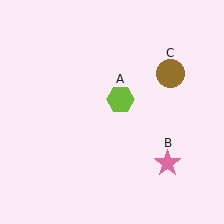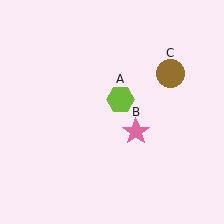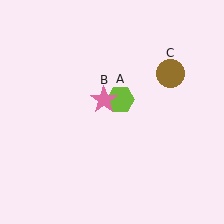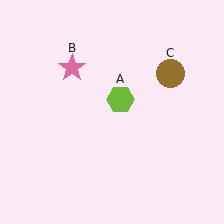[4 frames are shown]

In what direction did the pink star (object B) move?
The pink star (object B) moved up and to the left.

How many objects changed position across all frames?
1 object changed position: pink star (object B).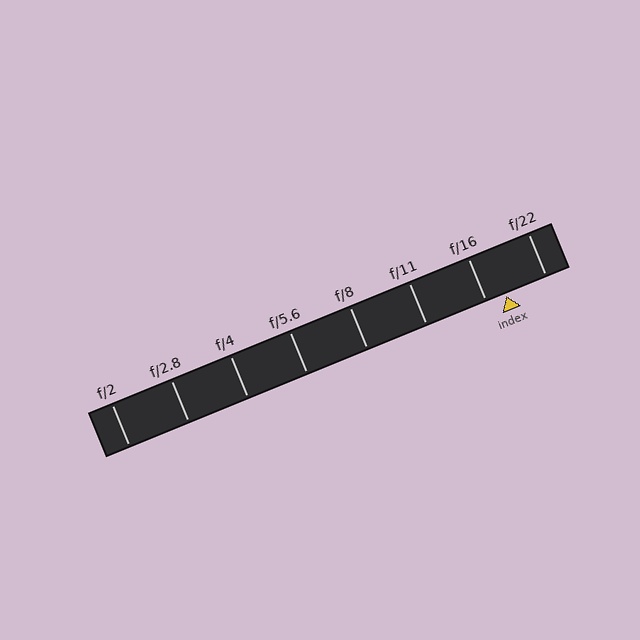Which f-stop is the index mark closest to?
The index mark is closest to f/16.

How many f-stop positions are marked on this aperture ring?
There are 8 f-stop positions marked.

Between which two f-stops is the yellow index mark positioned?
The index mark is between f/16 and f/22.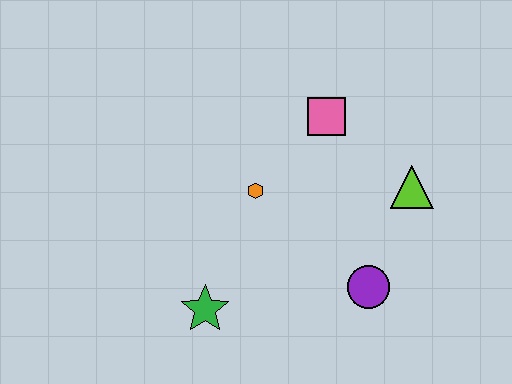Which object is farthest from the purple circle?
The pink square is farthest from the purple circle.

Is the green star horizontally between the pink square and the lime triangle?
No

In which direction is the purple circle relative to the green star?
The purple circle is to the right of the green star.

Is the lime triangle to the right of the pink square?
Yes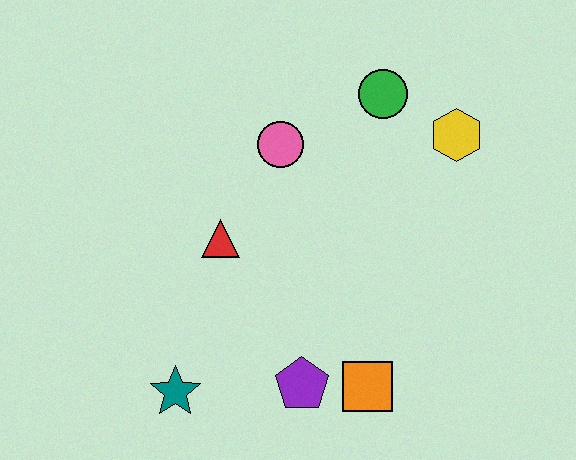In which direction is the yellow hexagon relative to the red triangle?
The yellow hexagon is to the right of the red triangle.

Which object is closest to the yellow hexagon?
The green circle is closest to the yellow hexagon.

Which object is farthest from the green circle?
The teal star is farthest from the green circle.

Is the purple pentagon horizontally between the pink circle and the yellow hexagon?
Yes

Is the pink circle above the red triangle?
Yes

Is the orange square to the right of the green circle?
No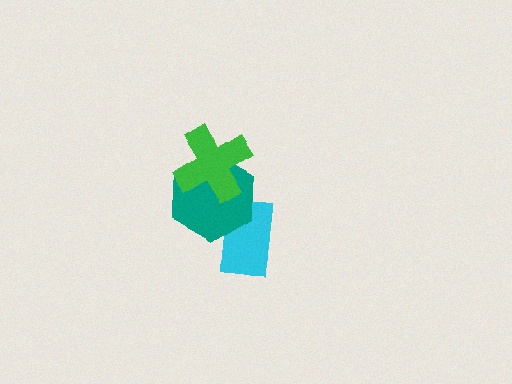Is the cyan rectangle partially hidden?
Yes, it is partially covered by another shape.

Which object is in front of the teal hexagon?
The green cross is in front of the teal hexagon.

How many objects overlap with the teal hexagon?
2 objects overlap with the teal hexagon.